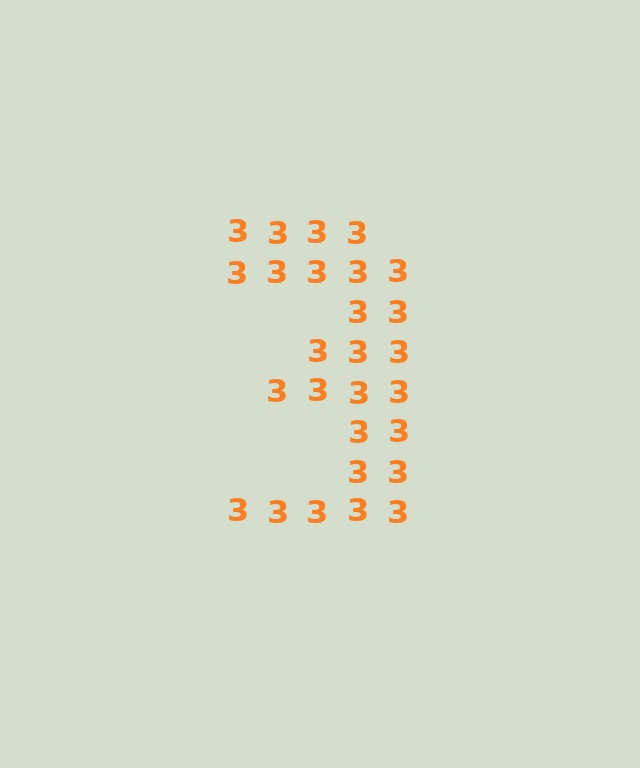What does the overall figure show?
The overall figure shows the digit 3.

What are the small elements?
The small elements are digit 3's.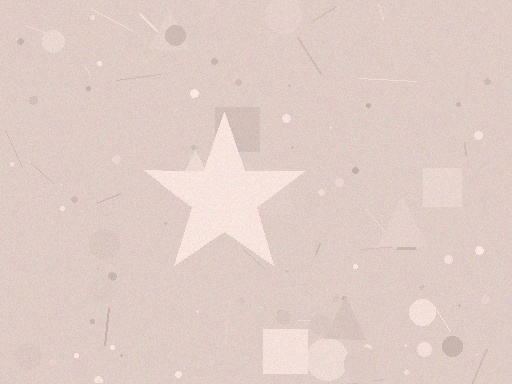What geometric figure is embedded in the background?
A star is embedded in the background.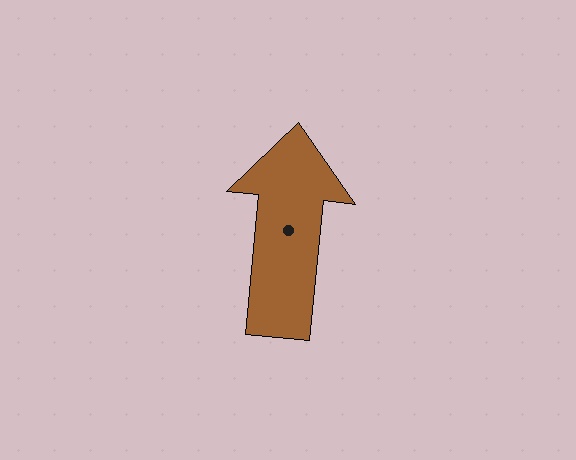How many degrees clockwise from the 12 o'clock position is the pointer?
Approximately 6 degrees.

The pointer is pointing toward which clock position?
Roughly 12 o'clock.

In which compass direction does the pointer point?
North.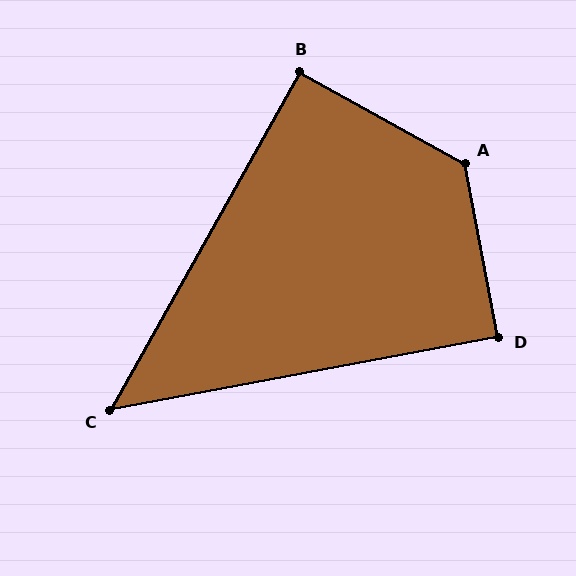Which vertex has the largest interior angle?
A, at approximately 130 degrees.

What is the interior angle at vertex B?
Approximately 90 degrees (approximately right).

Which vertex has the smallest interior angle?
C, at approximately 50 degrees.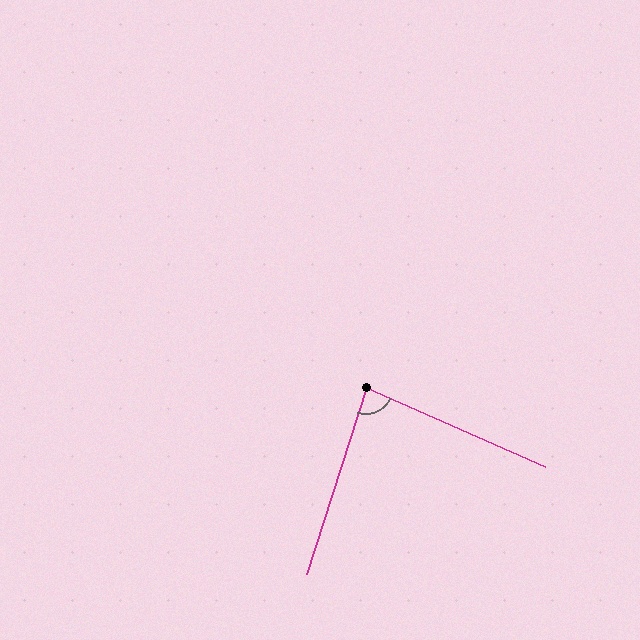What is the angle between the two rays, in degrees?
Approximately 84 degrees.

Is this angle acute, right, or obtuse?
It is acute.